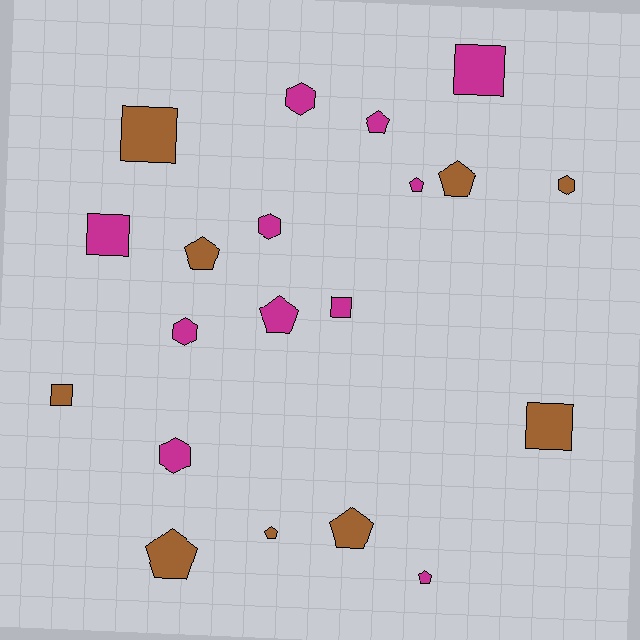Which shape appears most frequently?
Pentagon, with 9 objects.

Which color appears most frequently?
Magenta, with 11 objects.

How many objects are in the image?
There are 20 objects.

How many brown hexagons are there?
There is 1 brown hexagon.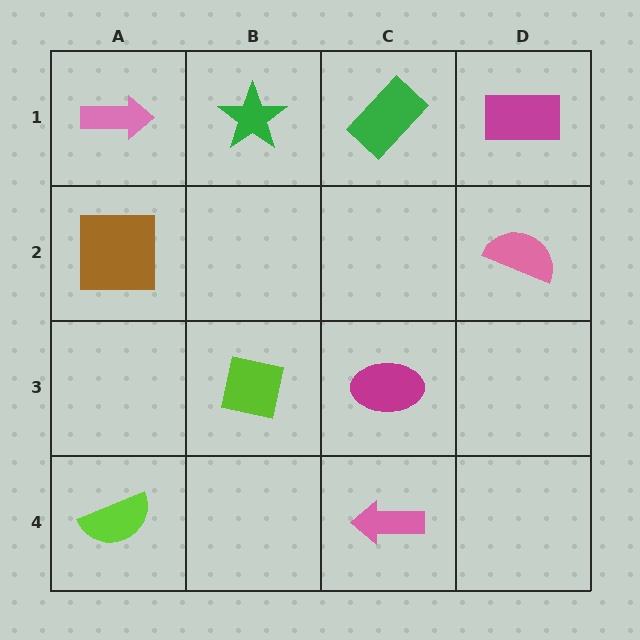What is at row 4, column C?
A pink arrow.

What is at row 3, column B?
A lime square.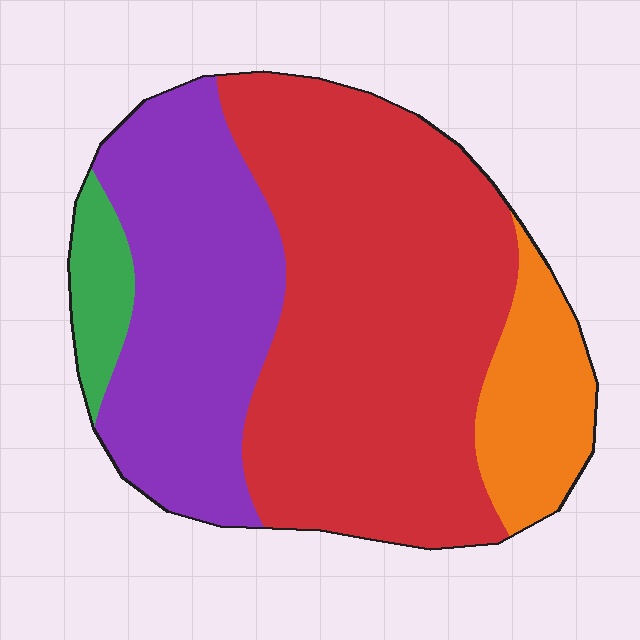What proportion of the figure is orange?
Orange covers 12% of the figure.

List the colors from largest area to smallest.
From largest to smallest: red, purple, orange, green.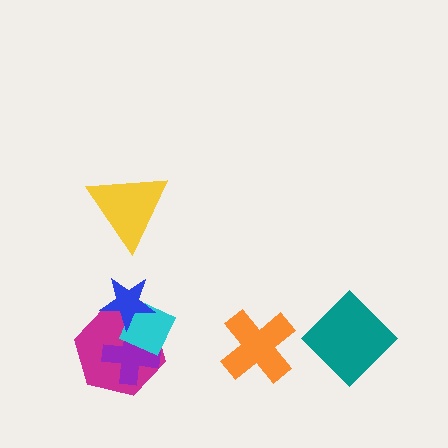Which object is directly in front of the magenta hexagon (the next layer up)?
The purple cross is directly in front of the magenta hexagon.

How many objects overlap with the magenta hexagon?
3 objects overlap with the magenta hexagon.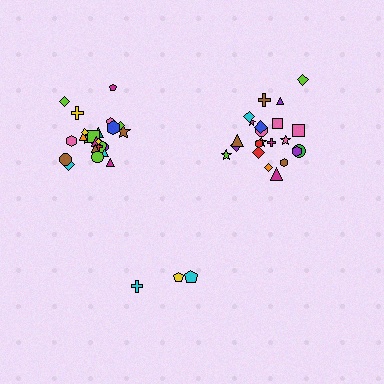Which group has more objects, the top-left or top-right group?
The top-left group.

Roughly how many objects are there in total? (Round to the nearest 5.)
Roughly 50 objects in total.